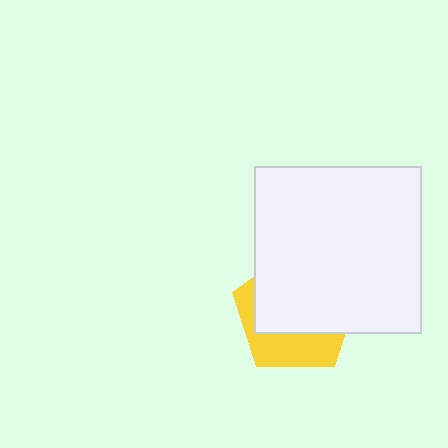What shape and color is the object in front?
The object in front is a white square.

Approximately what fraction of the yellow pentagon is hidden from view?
Roughly 64% of the yellow pentagon is hidden behind the white square.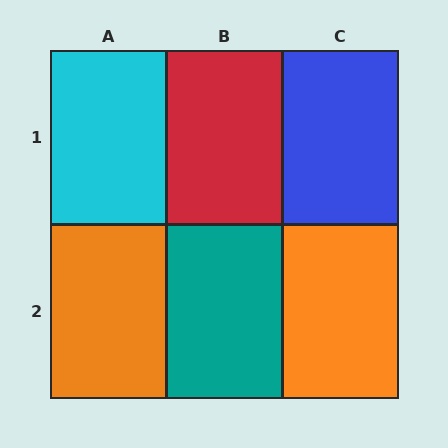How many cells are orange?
2 cells are orange.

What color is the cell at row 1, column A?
Cyan.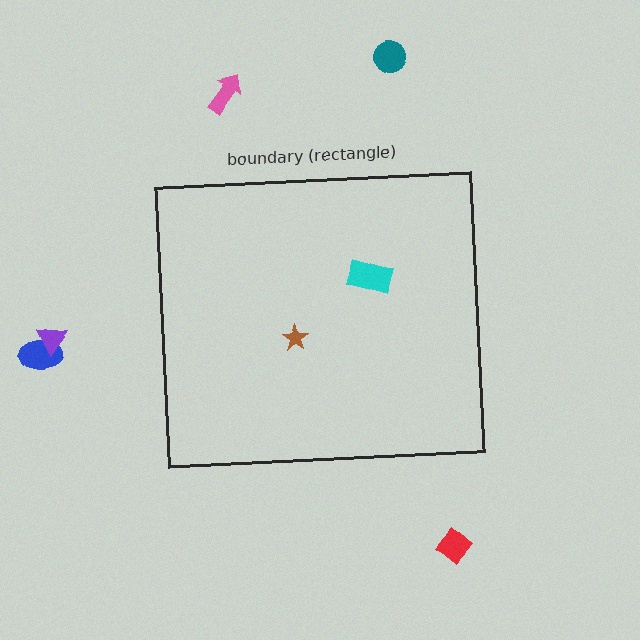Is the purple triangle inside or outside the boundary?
Outside.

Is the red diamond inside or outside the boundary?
Outside.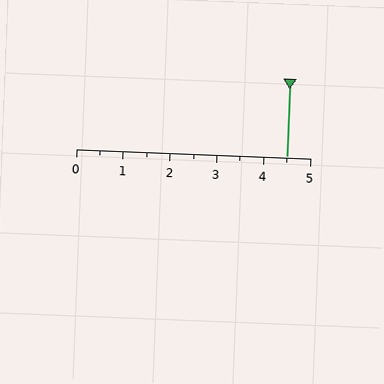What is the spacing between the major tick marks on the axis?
The major ticks are spaced 1 apart.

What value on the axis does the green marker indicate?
The marker indicates approximately 4.5.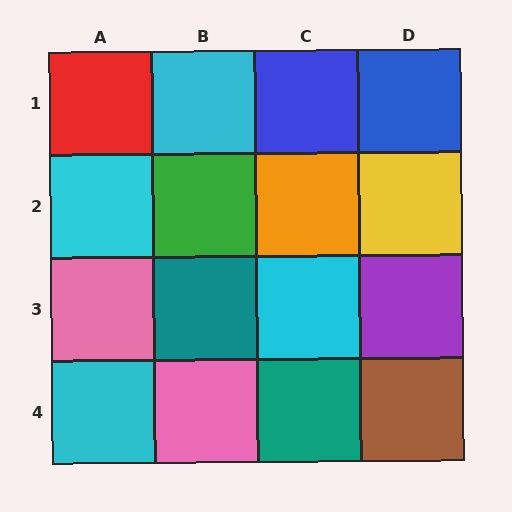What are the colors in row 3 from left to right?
Pink, teal, cyan, purple.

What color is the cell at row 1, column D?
Blue.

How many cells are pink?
2 cells are pink.